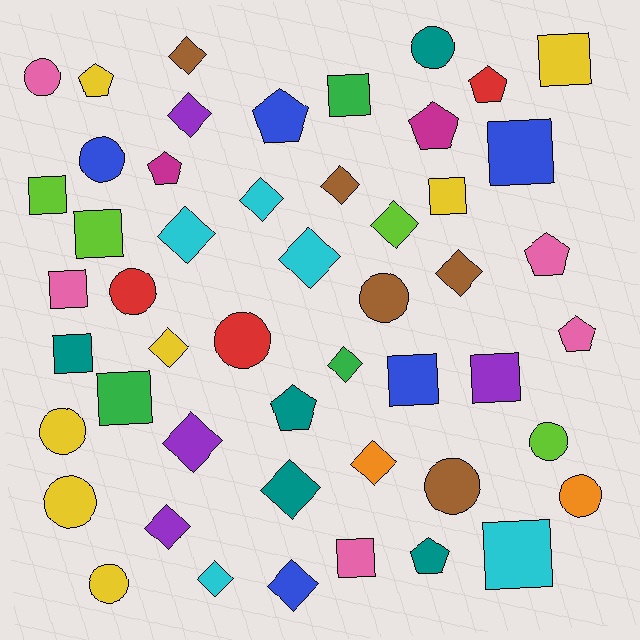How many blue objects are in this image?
There are 5 blue objects.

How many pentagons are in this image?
There are 9 pentagons.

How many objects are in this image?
There are 50 objects.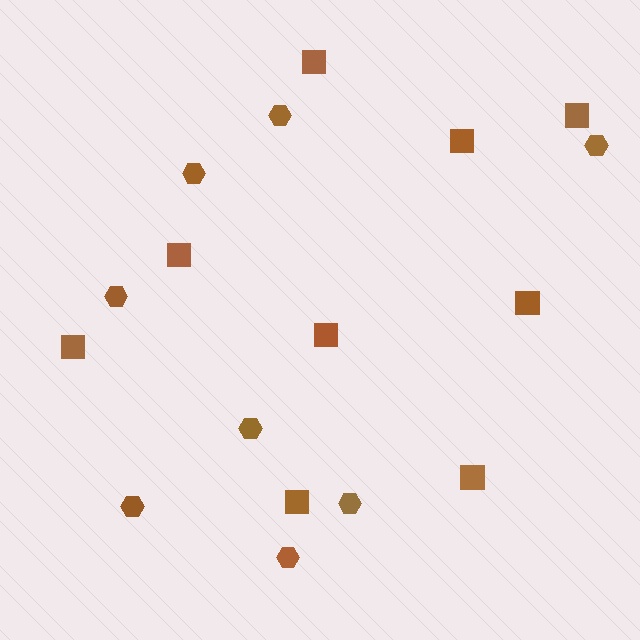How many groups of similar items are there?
There are 2 groups: one group of hexagons (8) and one group of squares (9).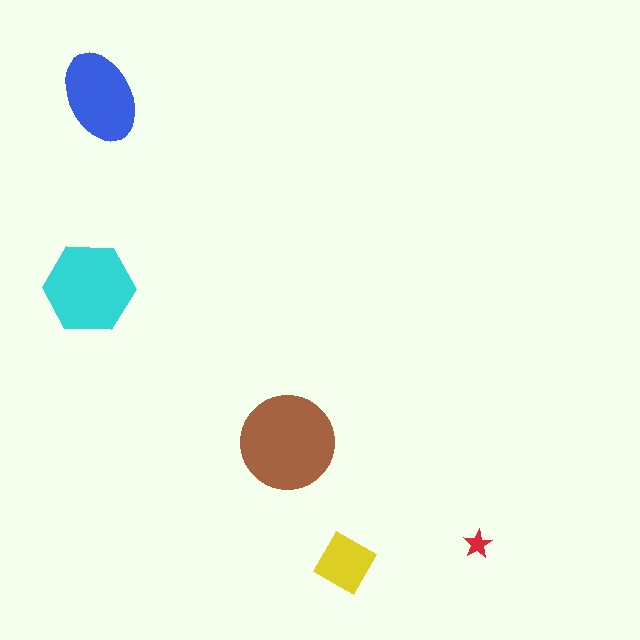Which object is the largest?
The brown circle.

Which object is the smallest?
The red star.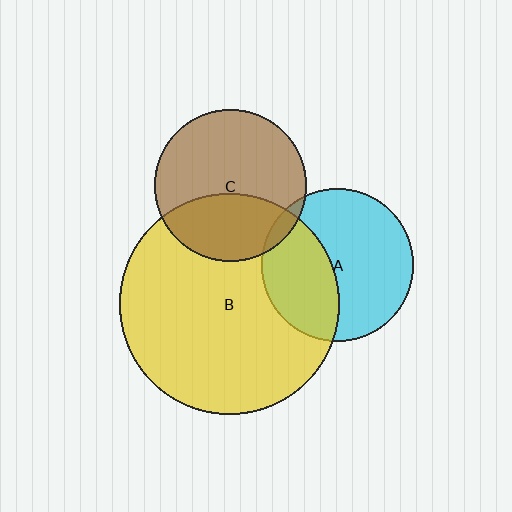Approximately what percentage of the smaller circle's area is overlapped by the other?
Approximately 5%.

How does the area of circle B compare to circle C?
Approximately 2.1 times.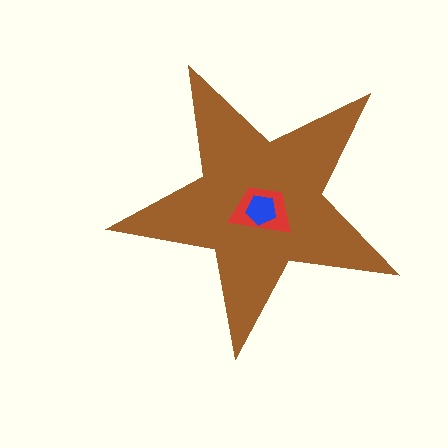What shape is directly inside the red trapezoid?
The blue pentagon.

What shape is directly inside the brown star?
The red trapezoid.